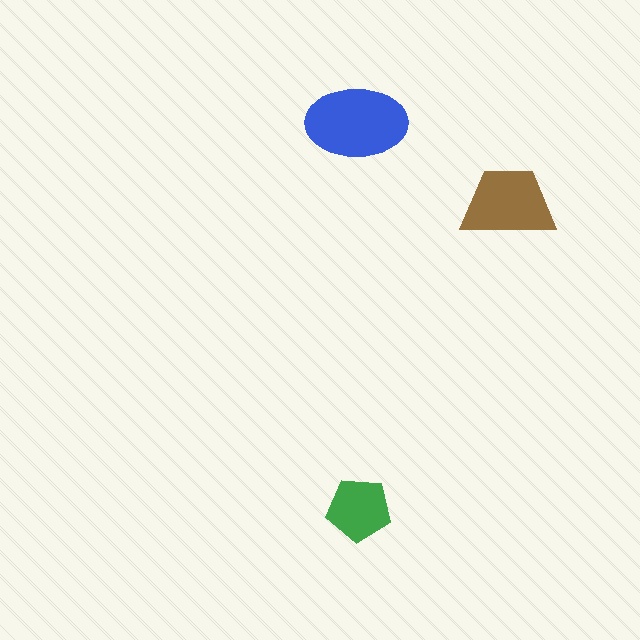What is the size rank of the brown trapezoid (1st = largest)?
2nd.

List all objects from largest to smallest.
The blue ellipse, the brown trapezoid, the green pentagon.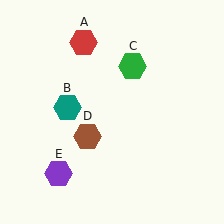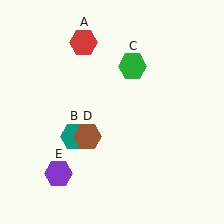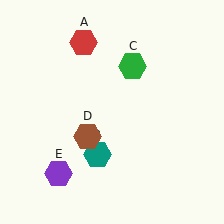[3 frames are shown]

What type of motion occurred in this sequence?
The teal hexagon (object B) rotated counterclockwise around the center of the scene.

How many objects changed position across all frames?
1 object changed position: teal hexagon (object B).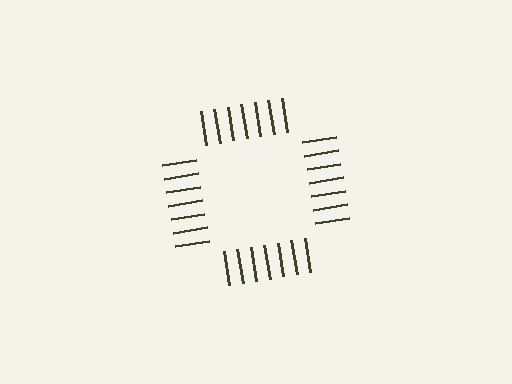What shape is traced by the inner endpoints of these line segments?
An illusory square — the line segments terminate on its edges but no continuous stroke is drawn.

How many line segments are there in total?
28 — 7 along each of the 4 edges.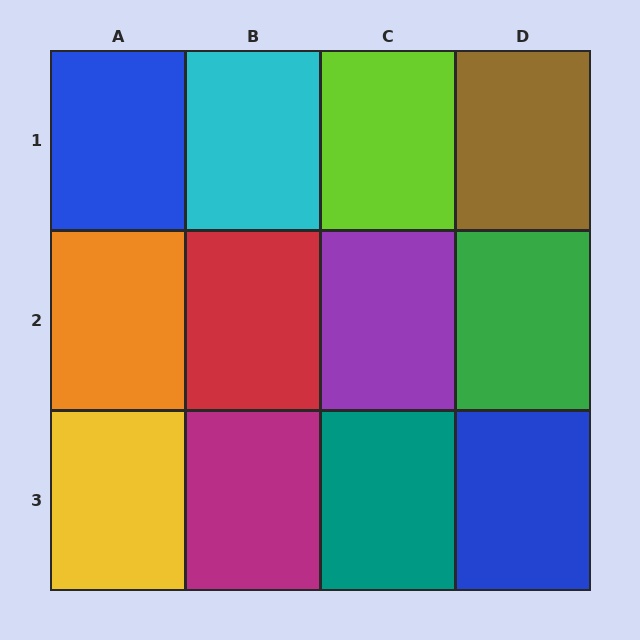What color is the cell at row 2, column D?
Green.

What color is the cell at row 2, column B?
Red.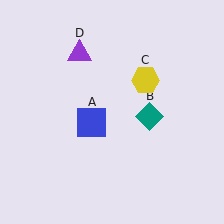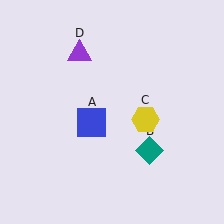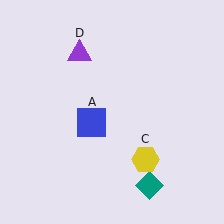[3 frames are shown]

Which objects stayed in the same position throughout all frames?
Blue square (object A) and purple triangle (object D) remained stationary.